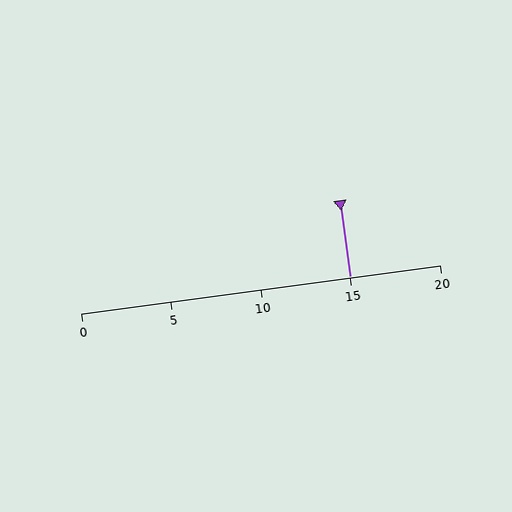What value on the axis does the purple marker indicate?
The marker indicates approximately 15.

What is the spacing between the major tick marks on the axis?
The major ticks are spaced 5 apart.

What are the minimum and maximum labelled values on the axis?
The axis runs from 0 to 20.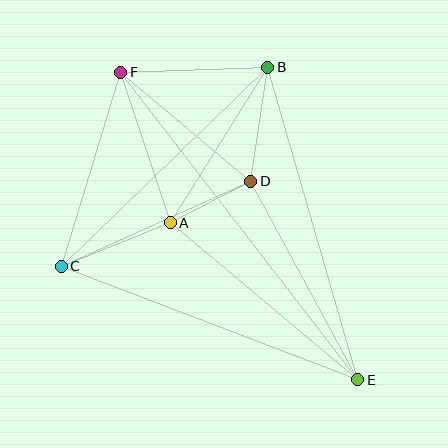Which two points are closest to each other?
Points A and D are closest to each other.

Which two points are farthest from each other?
Points E and F are farthest from each other.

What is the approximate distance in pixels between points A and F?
The distance between A and F is approximately 158 pixels.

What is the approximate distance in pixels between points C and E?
The distance between C and E is approximately 317 pixels.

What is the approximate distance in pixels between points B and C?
The distance between B and C is approximately 287 pixels.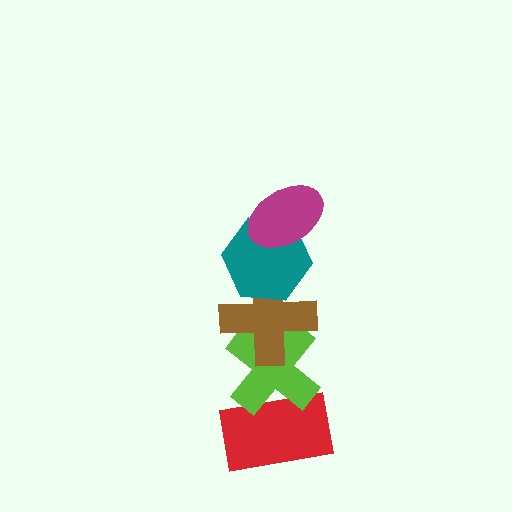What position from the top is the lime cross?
The lime cross is 4th from the top.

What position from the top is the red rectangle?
The red rectangle is 5th from the top.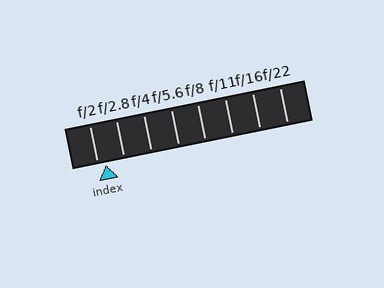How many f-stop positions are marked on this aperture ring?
There are 8 f-stop positions marked.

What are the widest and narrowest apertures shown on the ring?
The widest aperture shown is f/2 and the narrowest is f/22.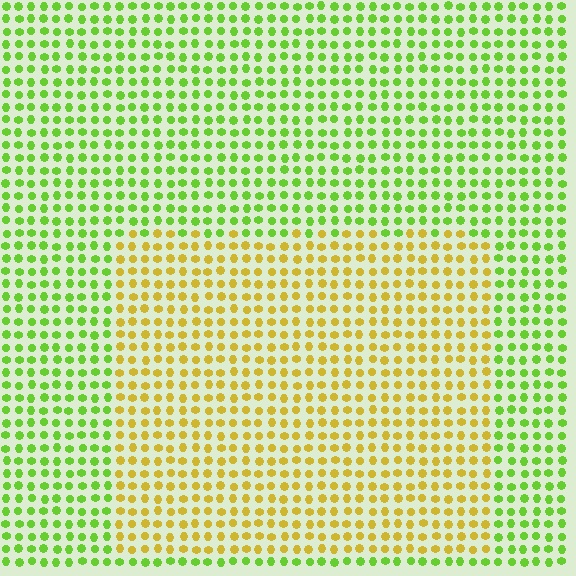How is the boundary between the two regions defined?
The boundary is defined purely by a slight shift in hue (about 49 degrees). Spacing, size, and orientation are identical on both sides.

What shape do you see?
I see a rectangle.